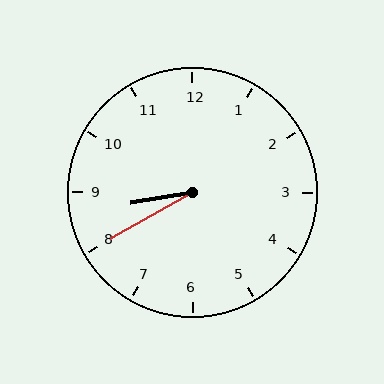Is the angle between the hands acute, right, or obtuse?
It is acute.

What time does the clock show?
8:40.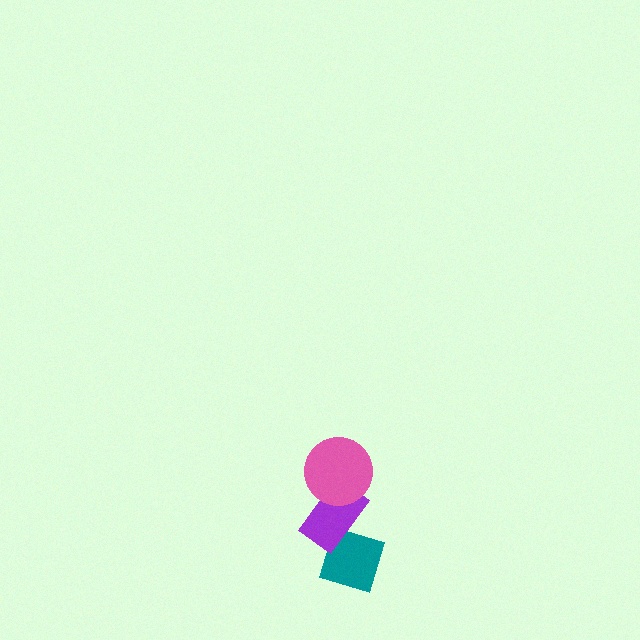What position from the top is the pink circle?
The pink circle is 1st from the top.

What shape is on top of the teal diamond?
The purple rectangle is on top of the teal diamond.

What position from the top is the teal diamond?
The teal diamond is 3rd from the top.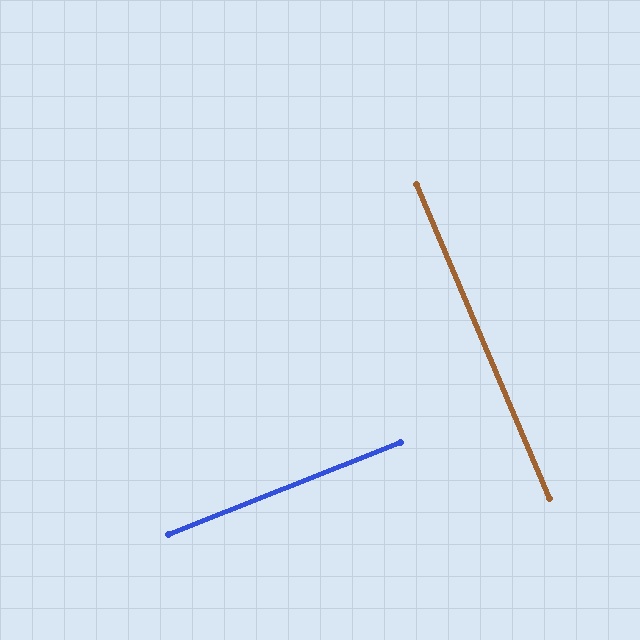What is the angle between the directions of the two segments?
Approximately 89 degrees.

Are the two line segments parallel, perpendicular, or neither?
Perpendicular — they meet at approximately 89°.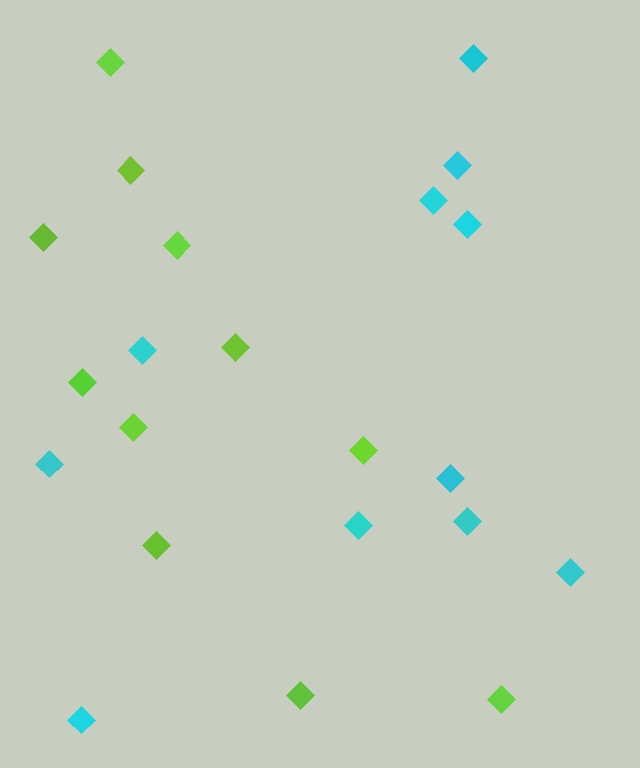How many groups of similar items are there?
There are 2 groups: one group of cyan diamonds (11) and one group of lime diamonds (11).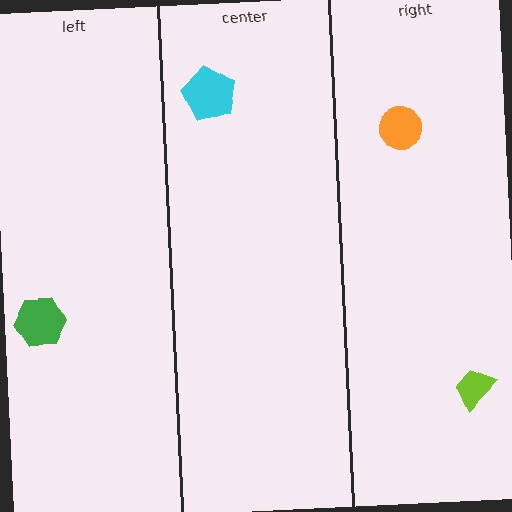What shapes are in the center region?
The cyan pentagon.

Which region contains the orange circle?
The right region.